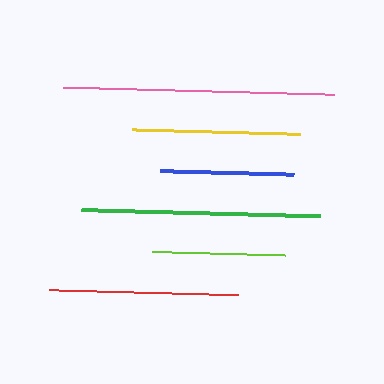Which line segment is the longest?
The pink line is the longest at approximately 271 pixels.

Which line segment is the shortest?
The lime line is the shortest at approximately 133 pixels.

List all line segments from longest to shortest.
From longest to shortest: pink, green, red, yellow, blue, lime.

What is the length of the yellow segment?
The yellow segment is approximately 168 pixels long.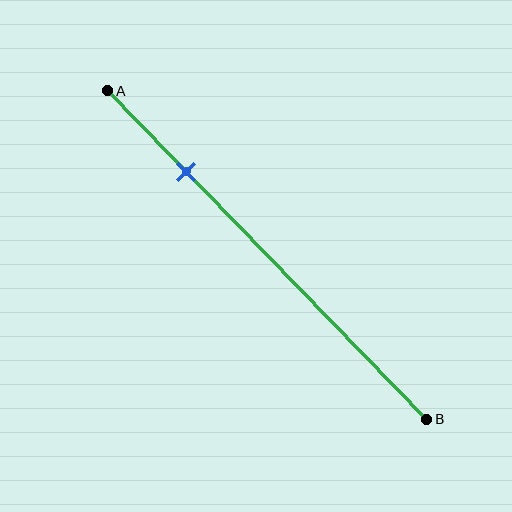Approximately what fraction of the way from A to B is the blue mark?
The blue mark is approximately 25% of the way from A to B.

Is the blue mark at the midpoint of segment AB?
No, the mark is at about 25% from A, not at the 50% midpoint.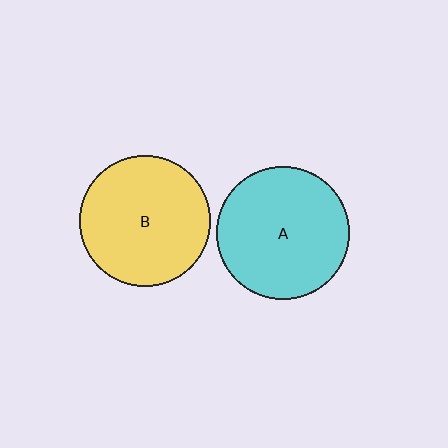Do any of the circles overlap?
No, none of the circles overlap.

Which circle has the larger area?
Circle A (cyan).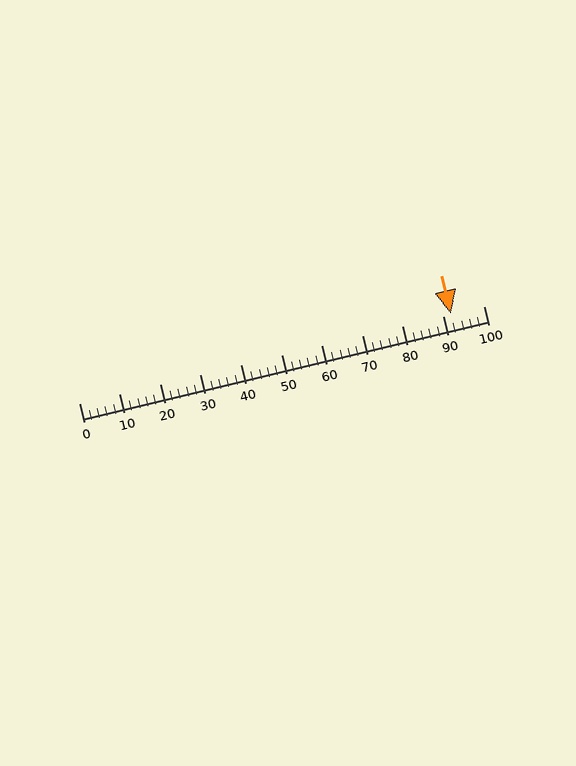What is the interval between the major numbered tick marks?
The major tick marks are spaced 10 units apart.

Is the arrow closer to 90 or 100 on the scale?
The arrow is closer to 90.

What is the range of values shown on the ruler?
The ruler shows values from 0 to 100.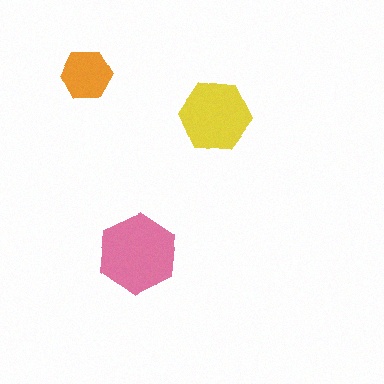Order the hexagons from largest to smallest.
the pink one, the yellow one, the orange one.